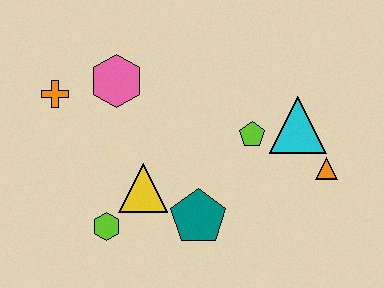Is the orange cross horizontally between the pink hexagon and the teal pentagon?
No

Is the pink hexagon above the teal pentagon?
Yes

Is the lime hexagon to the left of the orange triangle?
Yes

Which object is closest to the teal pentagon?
The yellow triangle is closest to the teal pentagon.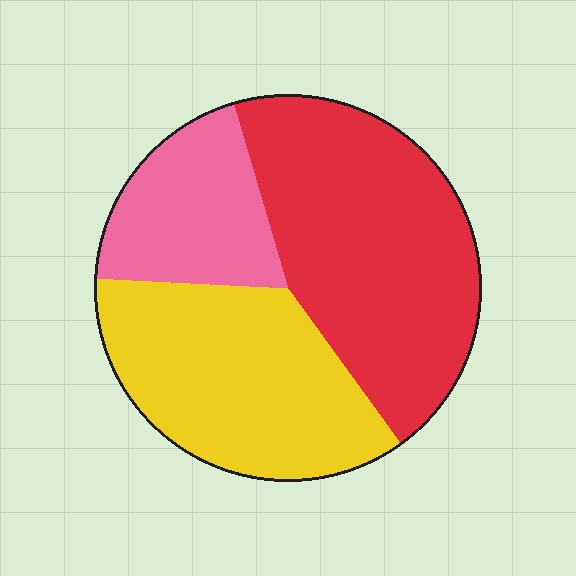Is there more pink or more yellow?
Yellow.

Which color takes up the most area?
Red, at roughly 45%.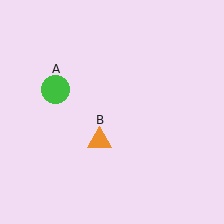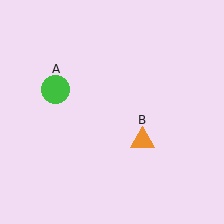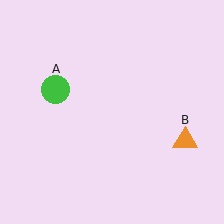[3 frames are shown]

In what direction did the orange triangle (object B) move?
The orange triangle (object B) moved right.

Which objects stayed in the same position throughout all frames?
Green circle (object A) remained stationary.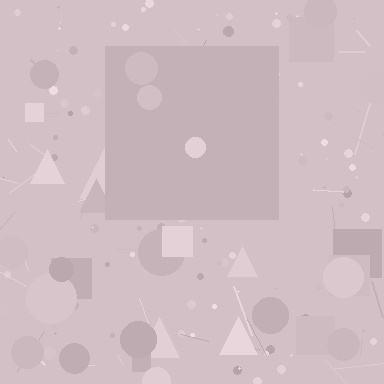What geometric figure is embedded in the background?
A square is embedded in the background.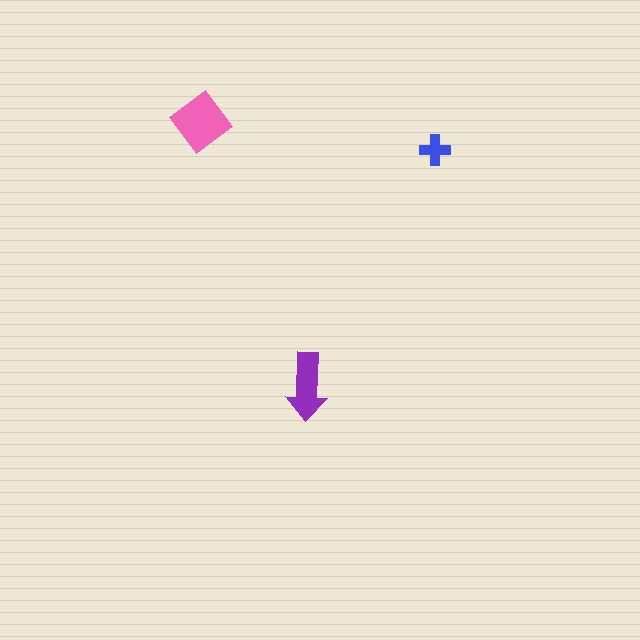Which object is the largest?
The pink diamond.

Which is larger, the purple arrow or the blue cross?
The purple arrow.